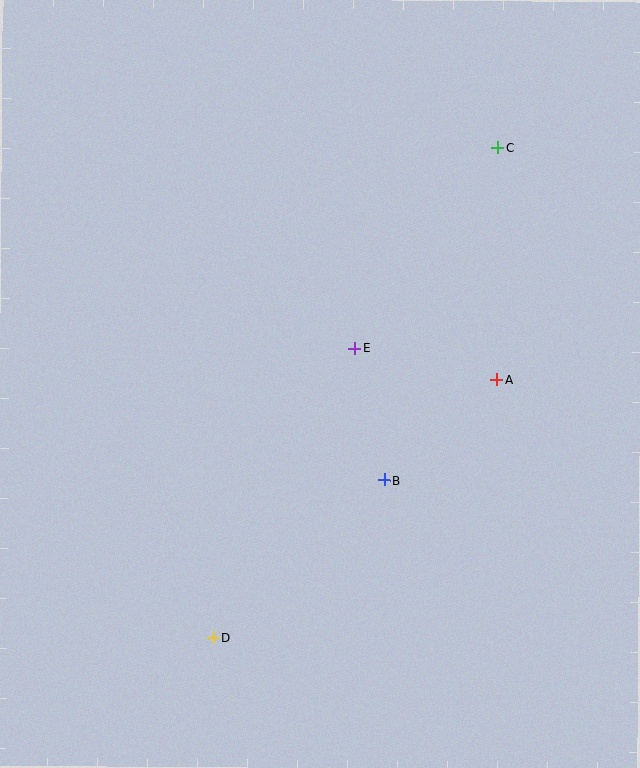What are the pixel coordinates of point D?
Point D is at (213, 638).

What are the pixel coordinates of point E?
Point E is at (355, 349).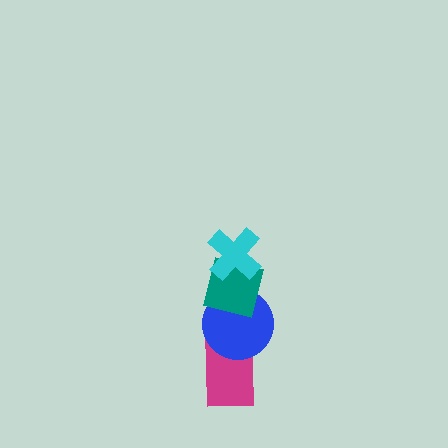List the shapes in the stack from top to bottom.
From top to bottom: the cyan cross, the teal square, the blue circle, the magenta rectangle.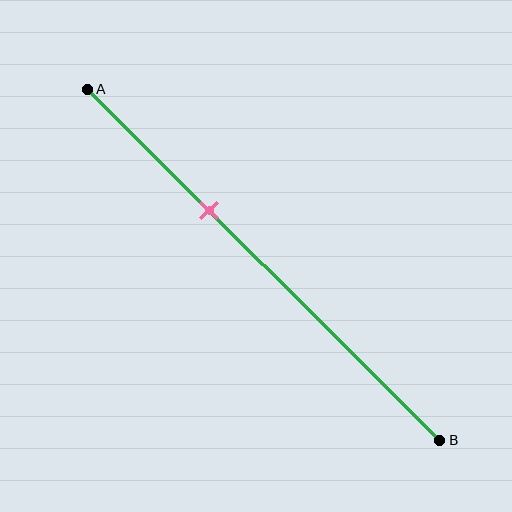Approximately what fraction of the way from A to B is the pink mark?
The pink mark is approximately 35% of the way from A to B.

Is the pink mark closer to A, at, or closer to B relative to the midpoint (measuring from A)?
The pink mark is closer to point A than the midpoint of segment AB.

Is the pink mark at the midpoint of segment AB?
No, the mark is at about 35% from A, not at the 50% midpoint.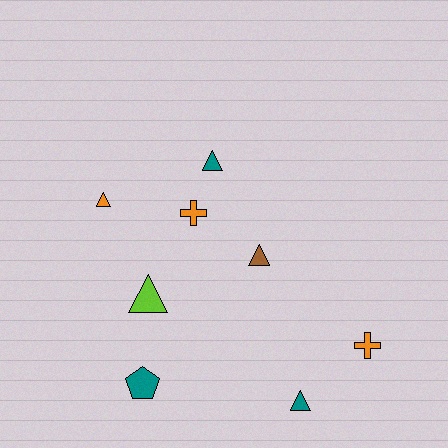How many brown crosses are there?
There are no brown crosses.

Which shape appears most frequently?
Triangle, with 5 objects.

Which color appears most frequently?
Teal, with 3 objects.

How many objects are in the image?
There are 8 objects.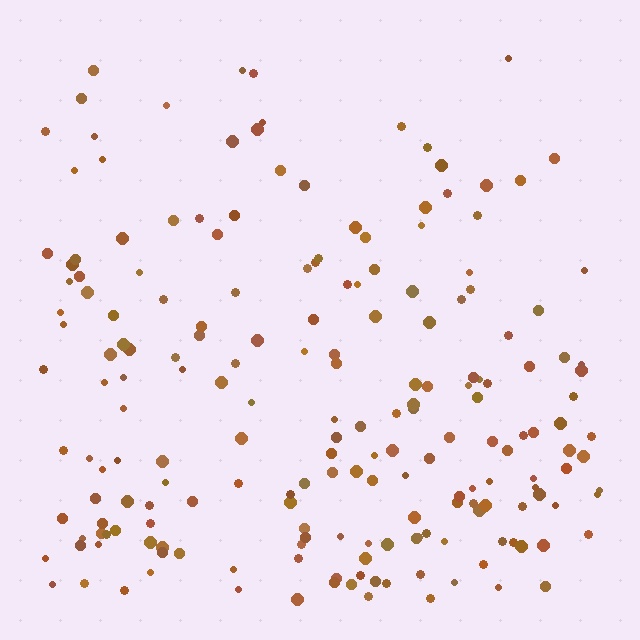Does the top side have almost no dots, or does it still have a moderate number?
Still a moderate number, just noticeably fewer than the bottom.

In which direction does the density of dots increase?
From top to bottom, with the bottom side densest.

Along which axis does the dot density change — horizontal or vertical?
Vertical.